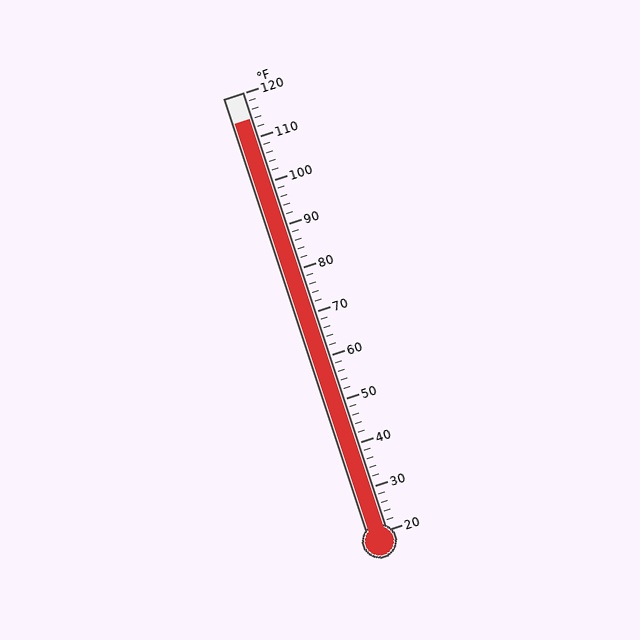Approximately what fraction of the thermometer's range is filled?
The thermometer is filled to approximately 95% of its range.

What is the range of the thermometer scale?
The thermometer scale ranges from 20°F to 120°F.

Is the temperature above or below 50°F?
The temperature is above 50°F.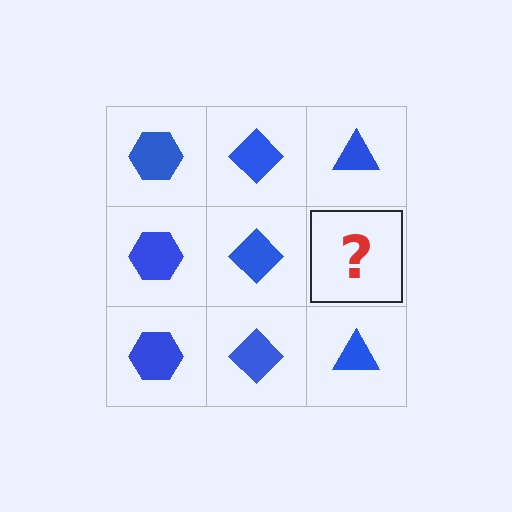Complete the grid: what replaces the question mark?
The question mark should be replaced with a blue triangle.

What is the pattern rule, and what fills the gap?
The rule is that each column has a consistent shape. The gap should be filled with a blue triangle.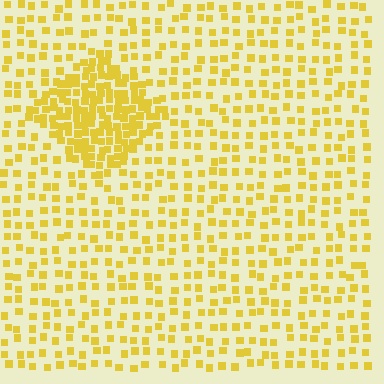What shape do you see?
I see a diamond.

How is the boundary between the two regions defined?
The boundary is defined by a change in element density (approximately 2.5x ratio). All elements are the same color, size, and shape.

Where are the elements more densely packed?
The elements are more densely packed inside the diamond boundary.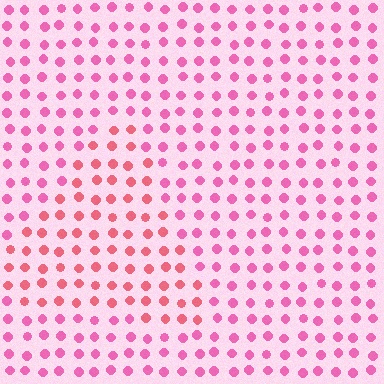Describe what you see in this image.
The image is filled with small pink elements in a uniform arrangement. A triangle-shaped region is visible where the elements are tinted to a slightly different hue, forming a subtle color boundary.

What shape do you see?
I see a triangle.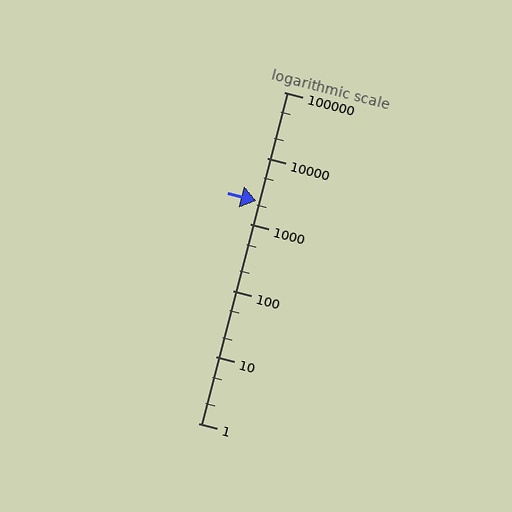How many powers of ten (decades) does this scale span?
The scale spans 5 decades, from 1 to 100000.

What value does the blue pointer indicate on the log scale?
The pointer indicates approximately 2300.